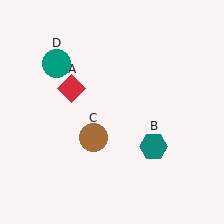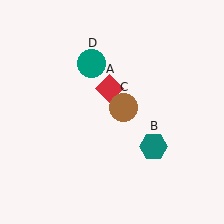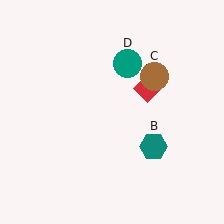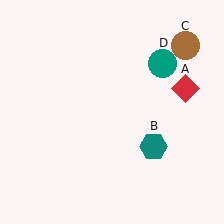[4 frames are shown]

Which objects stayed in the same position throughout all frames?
Teal hexagon (object B) remained stationary.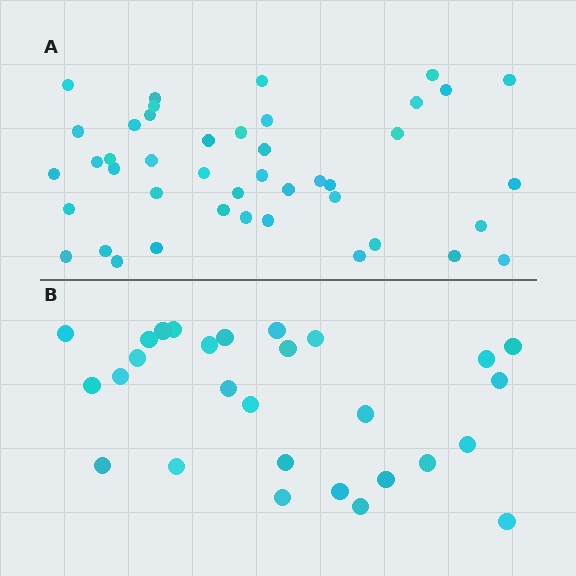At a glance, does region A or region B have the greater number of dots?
Region A (the top region) has more dots.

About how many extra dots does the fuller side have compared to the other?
Region A has approximately 15 more dots than region B.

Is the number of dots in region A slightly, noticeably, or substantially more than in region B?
Region A has substantially more. The ratio is roughly 1.5 to 1.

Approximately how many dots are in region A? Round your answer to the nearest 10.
About 40 dots. (The exact count is 43, which rounds to 40.)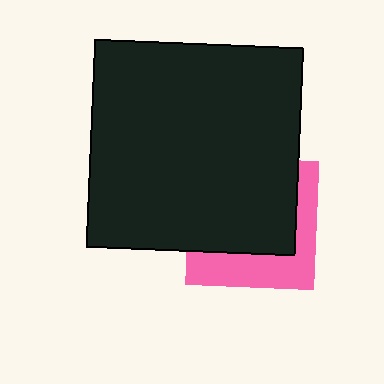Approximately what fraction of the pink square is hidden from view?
Roughly 62% of the pink square is hidden behind the black square.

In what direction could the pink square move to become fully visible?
The pink square could move toward the lower-right. That would shift it out from behind the black square entirely.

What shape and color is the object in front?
The object in front is a black square.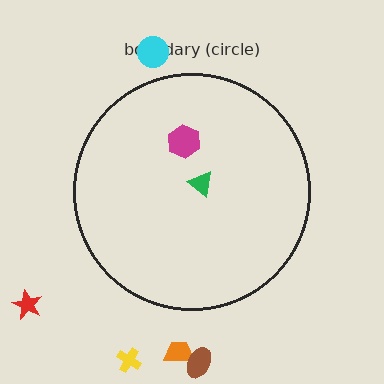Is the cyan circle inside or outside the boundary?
Outside.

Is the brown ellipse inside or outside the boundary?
Outside.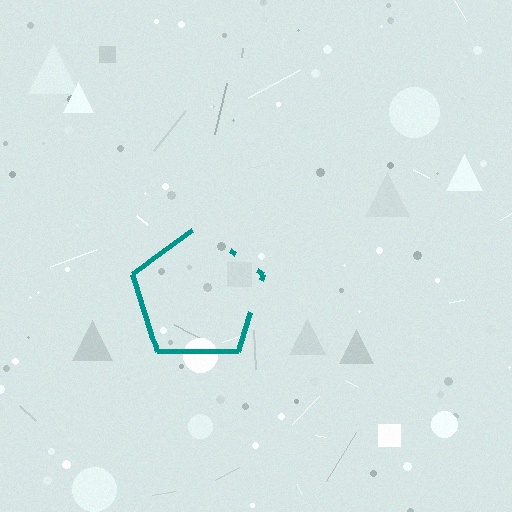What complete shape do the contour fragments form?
The contour fragments form a pentagon.